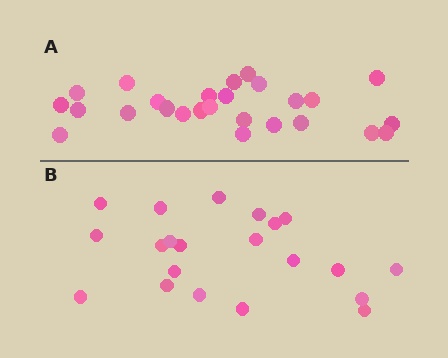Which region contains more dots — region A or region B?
Region A (the top region) has more dots.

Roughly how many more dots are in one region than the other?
Region A has about 5 more dots than region B.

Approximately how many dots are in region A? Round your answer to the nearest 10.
About 30 dots. (The exact count is 26, which rounds to 30.)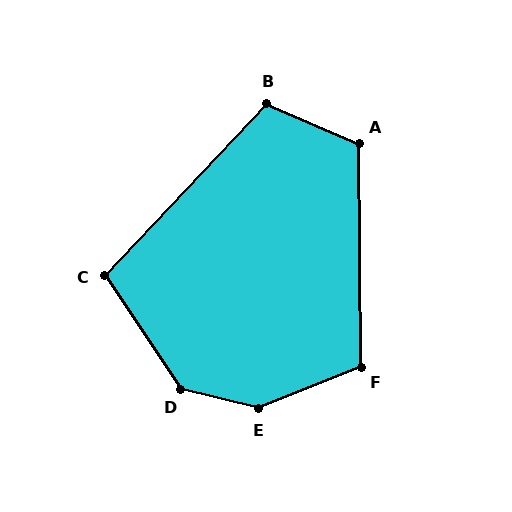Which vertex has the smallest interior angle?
C, at approximately 103 degrees.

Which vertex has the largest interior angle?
E, at approximately 144 degrees.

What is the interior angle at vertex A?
Approximately 114 degrees (obtuse).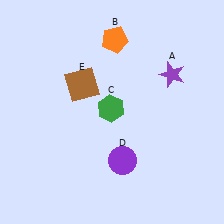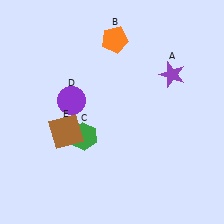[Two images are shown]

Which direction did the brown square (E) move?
The brown square (E) moved down.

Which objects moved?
The objects that moved are: the green hexagon (C), the purple circle (D), the brown square (E).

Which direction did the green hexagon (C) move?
The green hexagon (C) moved down.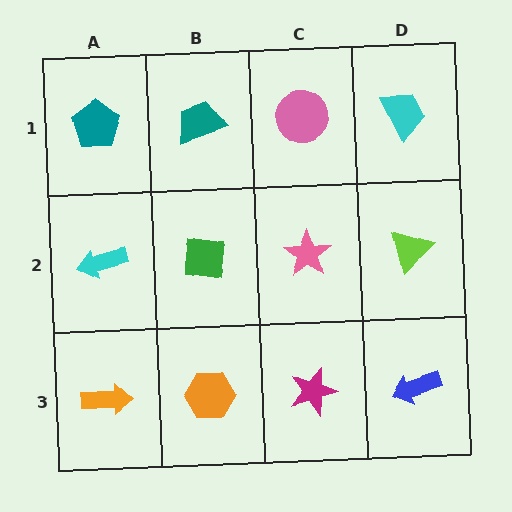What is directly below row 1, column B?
A green square.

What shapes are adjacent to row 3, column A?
A cyan arrow (row 2, column A), an orange hexagon (row 3, column B).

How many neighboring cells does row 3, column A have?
2.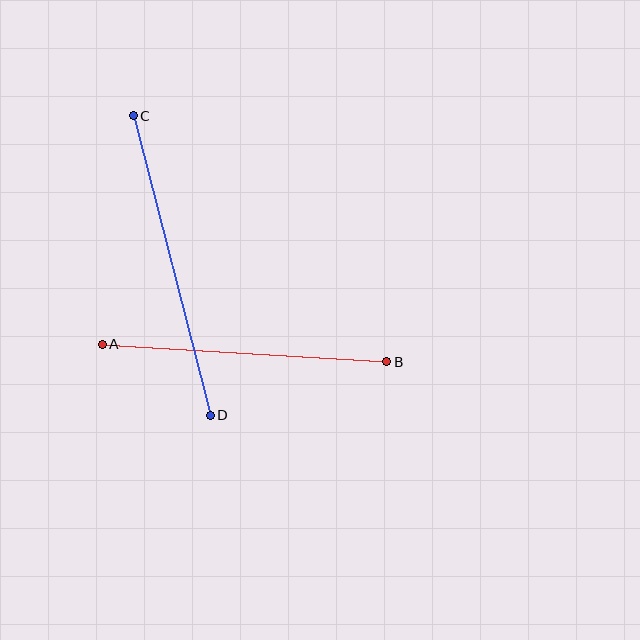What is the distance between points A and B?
The distance is approximately 285 pixels.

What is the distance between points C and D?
The distance is approximately 309 pixels.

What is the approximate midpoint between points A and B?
The midpoint is at approximately (244, 353) pixels.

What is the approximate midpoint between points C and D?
The midpoint is at approximately (172, 266) pixels.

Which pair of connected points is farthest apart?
Points C and D are farthest apart.